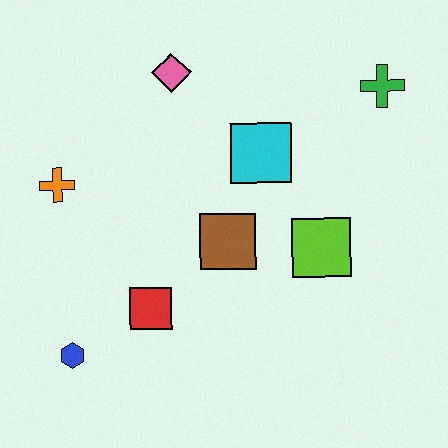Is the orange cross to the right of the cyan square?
No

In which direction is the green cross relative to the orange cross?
The green cross is to the right of the orange cross.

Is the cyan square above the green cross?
No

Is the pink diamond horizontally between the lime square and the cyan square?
No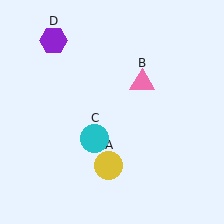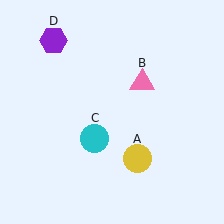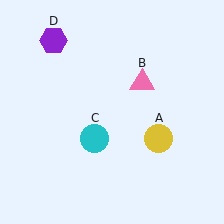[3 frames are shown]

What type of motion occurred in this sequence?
The yellow circle (object A) rotated counterclockwise around the center of the scene.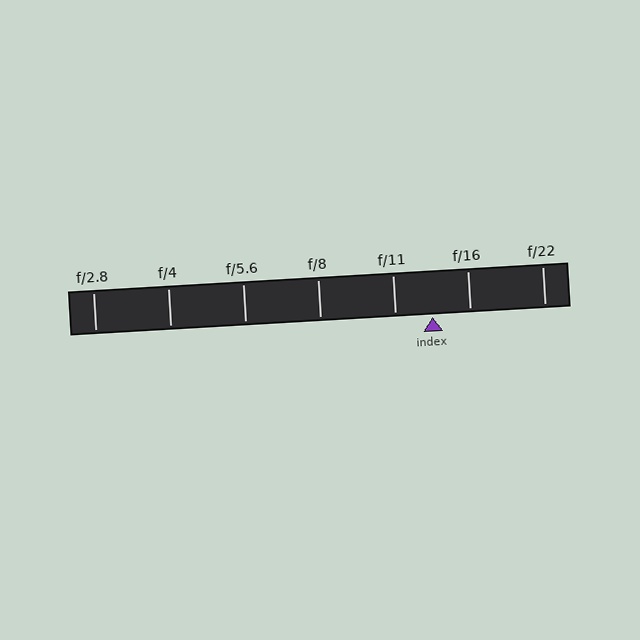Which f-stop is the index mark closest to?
The index mark is closest to f/16.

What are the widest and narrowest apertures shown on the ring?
The widest aperture shown is f/2.8 and the narrowest is f/22.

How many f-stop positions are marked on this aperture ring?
There are 7 f-stop positions marked.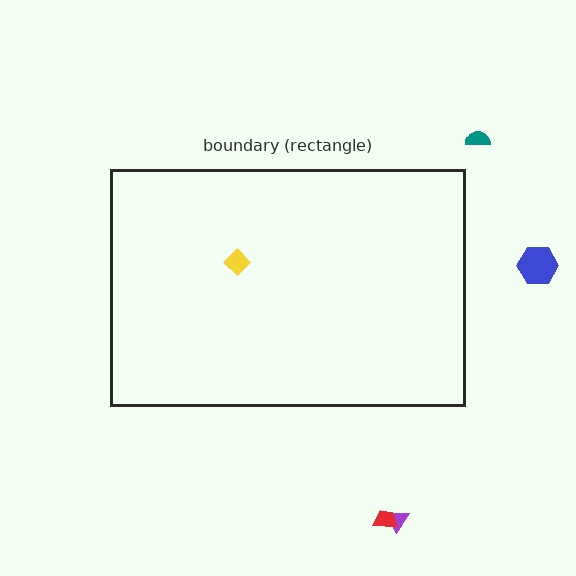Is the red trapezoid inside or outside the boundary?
Outside.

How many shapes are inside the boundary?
1 inside, 4 outside.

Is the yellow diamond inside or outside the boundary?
Inside.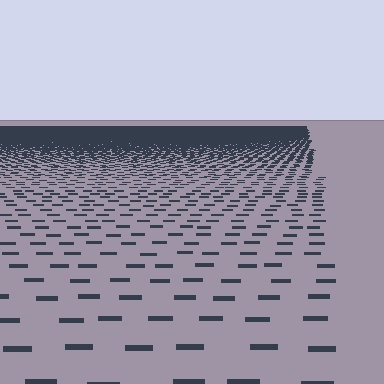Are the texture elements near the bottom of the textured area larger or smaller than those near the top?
Larger. Near the bottom, elements are closer to the viewer and appear at a bigger on-screen size.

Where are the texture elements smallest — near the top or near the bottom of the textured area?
Near the top.